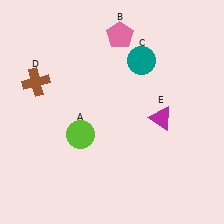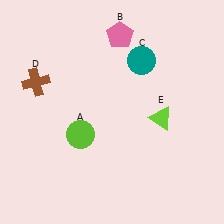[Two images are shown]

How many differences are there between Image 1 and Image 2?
There is 1 difference between the two images.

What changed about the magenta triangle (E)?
In Image 1, E is magenta. In Image 2, it changed to lime.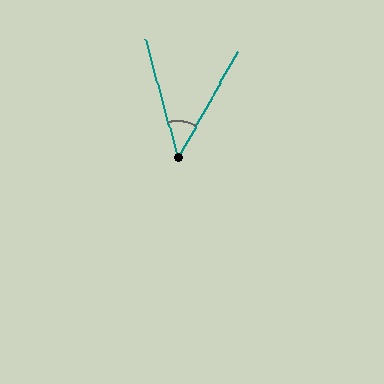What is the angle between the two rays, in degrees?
Approximately 45 degrees.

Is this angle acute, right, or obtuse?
It is acute.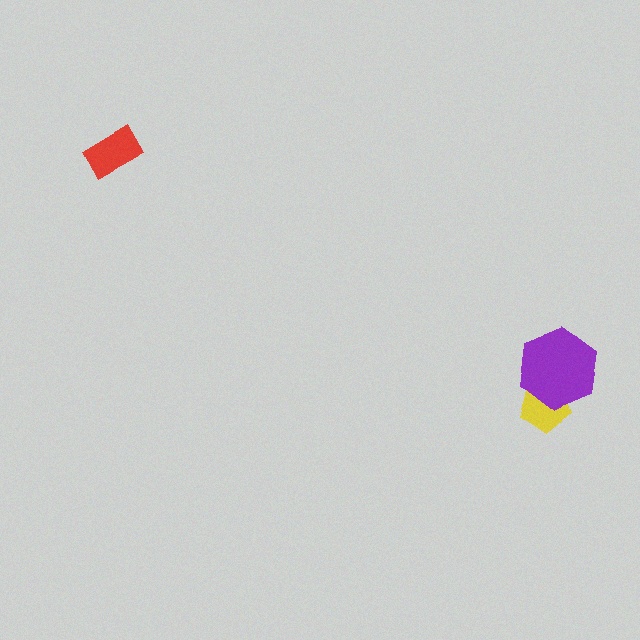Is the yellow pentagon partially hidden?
Yes, it is partially covered by another shape.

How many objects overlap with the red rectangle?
0 objects overlap with the red rectangle.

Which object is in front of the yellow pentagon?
The purple hexagon is in front of the yellow pentagon.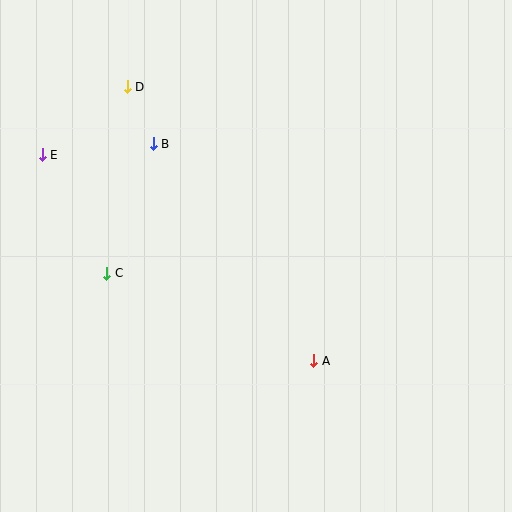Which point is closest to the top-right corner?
Point B is closest to the top-right corner.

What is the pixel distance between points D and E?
The distance between D and E is 109 pixels.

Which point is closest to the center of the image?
Point A at (314, 361) is closest to the center.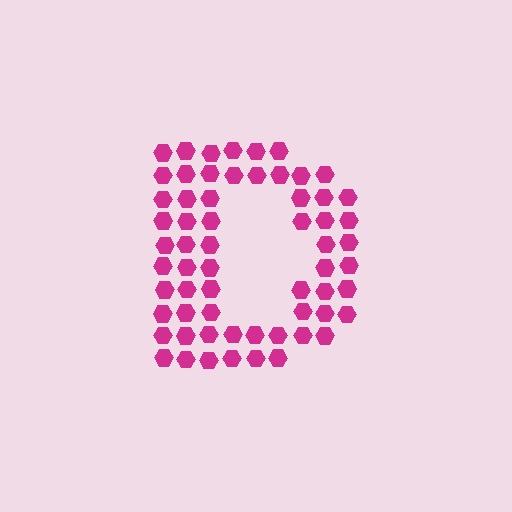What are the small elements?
The small elements are hexagons.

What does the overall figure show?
The overall figure shows the letter D.